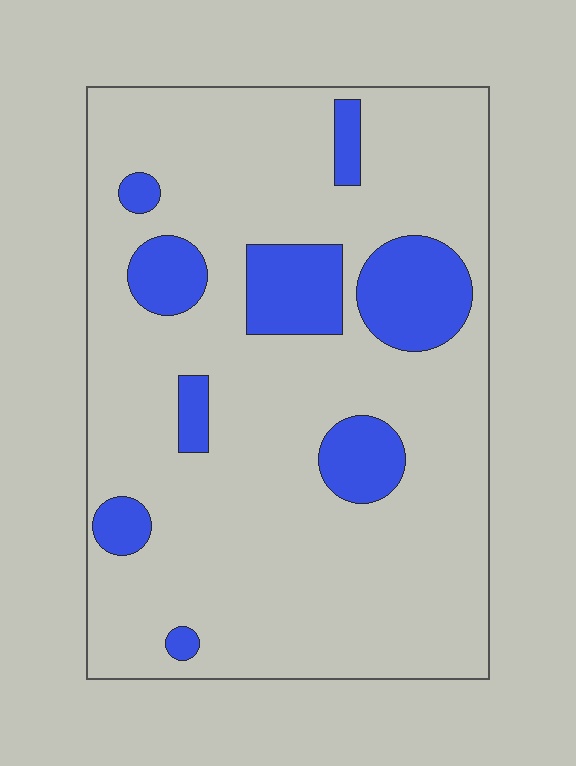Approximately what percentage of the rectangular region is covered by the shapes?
Approximately 15%.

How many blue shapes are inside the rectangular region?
9.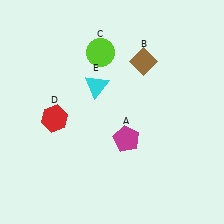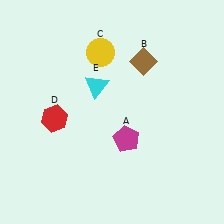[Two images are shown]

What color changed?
The circle (C) changed from lime in Image 1 to yellow in Image 2.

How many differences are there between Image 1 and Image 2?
There is 1 difference between the two images.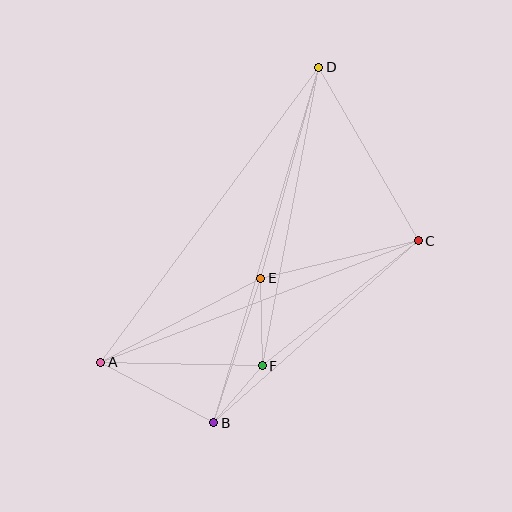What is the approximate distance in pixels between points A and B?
The distance between A and B is approximately 128 pixels.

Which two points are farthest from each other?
Points B and D are farthest from each other.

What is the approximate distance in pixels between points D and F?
The distance between D and F is approximately 304 pixels.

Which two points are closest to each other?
Points B and F are closest to each other.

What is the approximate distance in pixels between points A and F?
The distance between A and F is approximately 162 pixels.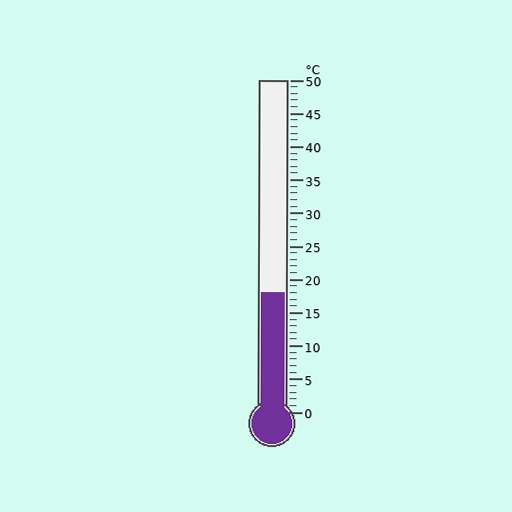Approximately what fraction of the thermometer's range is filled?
The thermometer is filled to approximately 35% of its range.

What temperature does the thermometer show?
The thermometer shows approximately 18°C.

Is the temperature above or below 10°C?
The temperature is above 10°C.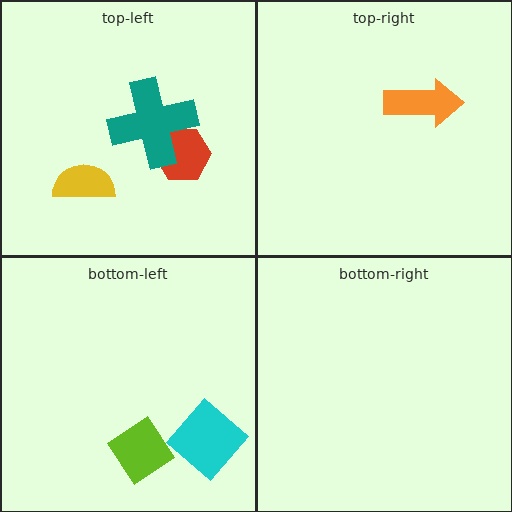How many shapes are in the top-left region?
3.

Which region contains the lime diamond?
The bottom-left region.